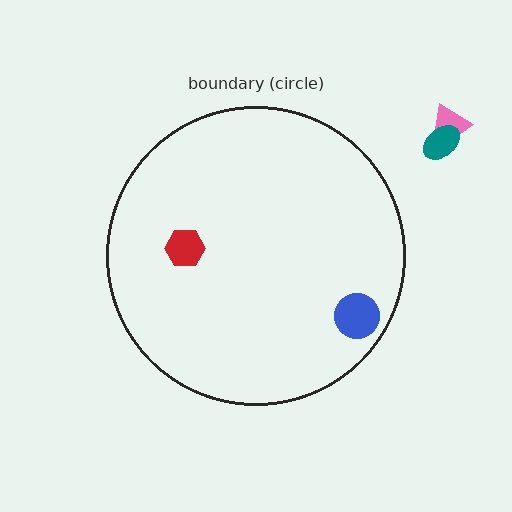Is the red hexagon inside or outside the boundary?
Inside.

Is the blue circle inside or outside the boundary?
Inside.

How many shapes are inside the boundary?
2 inside, 2 outside.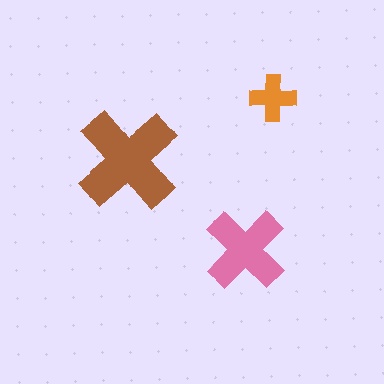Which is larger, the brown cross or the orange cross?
The brown one.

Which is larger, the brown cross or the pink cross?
The brown one.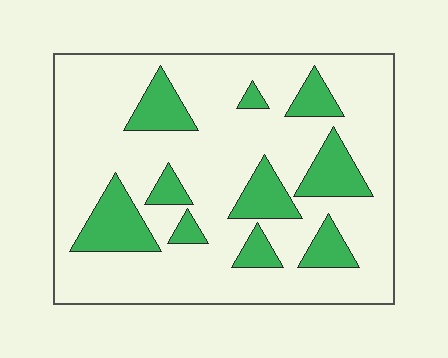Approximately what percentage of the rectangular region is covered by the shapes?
Approximately 20%.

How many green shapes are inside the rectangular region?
10.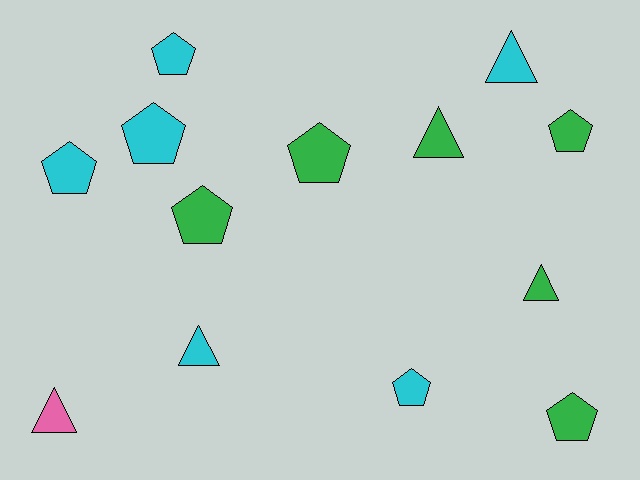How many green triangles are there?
There are 2 green triangles.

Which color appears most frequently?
Cyan, with 6 objects.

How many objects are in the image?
There are 13 objects.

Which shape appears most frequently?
Pentagon, with 8 objects.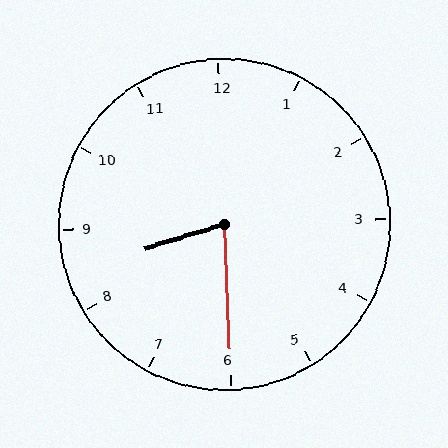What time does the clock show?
8:30.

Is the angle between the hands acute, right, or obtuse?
It is acute.